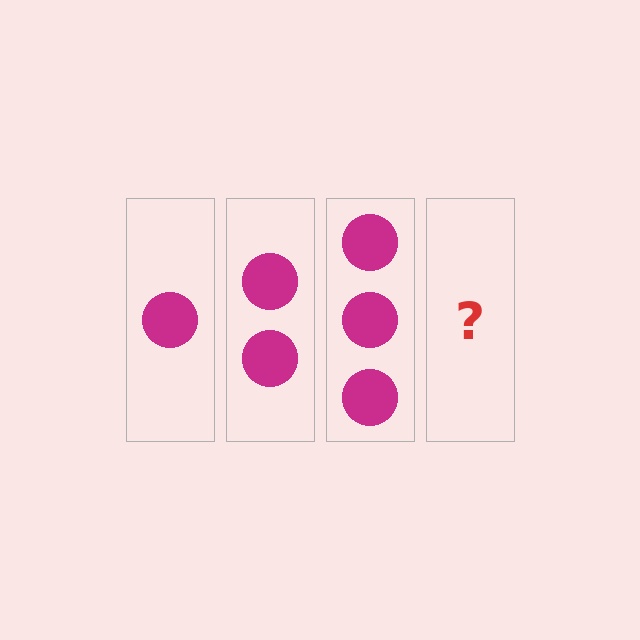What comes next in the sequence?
The next element should be 4 circles.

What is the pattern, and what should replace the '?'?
The pattern is that each step adds one more circle. The '?' should be 4 circles.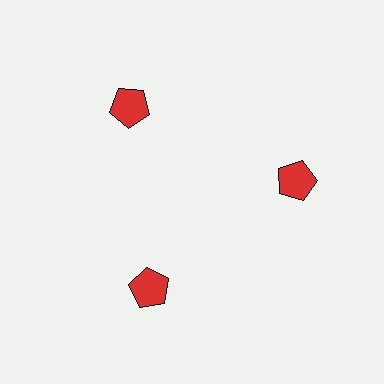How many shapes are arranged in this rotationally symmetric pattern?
There are 3 shapes, arranged in 3 groups of 1.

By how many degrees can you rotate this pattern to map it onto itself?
The pattern maps onto itself every 120 degrees of rotation.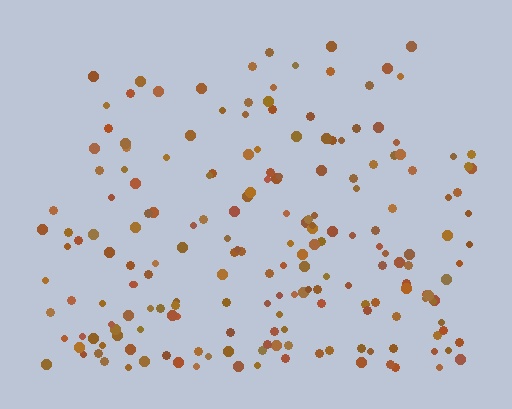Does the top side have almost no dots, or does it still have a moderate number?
Still a moderate number, just noticeably fewer than the bottom.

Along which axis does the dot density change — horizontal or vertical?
Vertical.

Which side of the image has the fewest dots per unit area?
The top.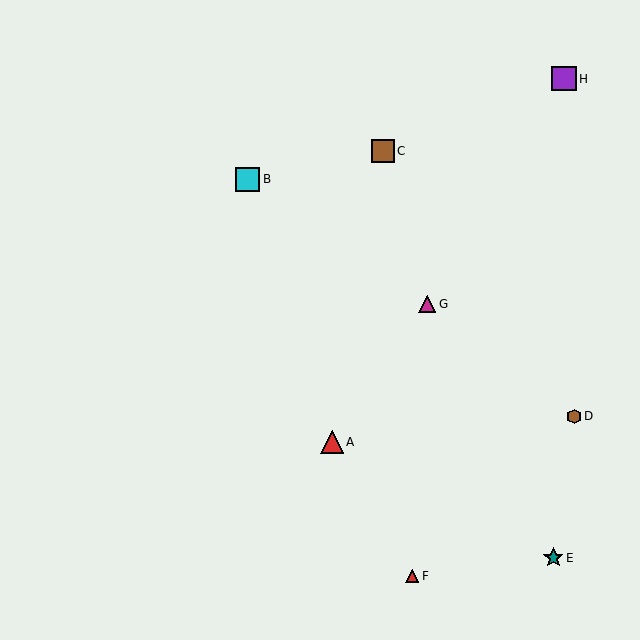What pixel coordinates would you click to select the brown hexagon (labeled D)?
Click at (574, 416) to select the brown hexagon D.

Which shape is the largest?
The purple square (labeled H) is the largest.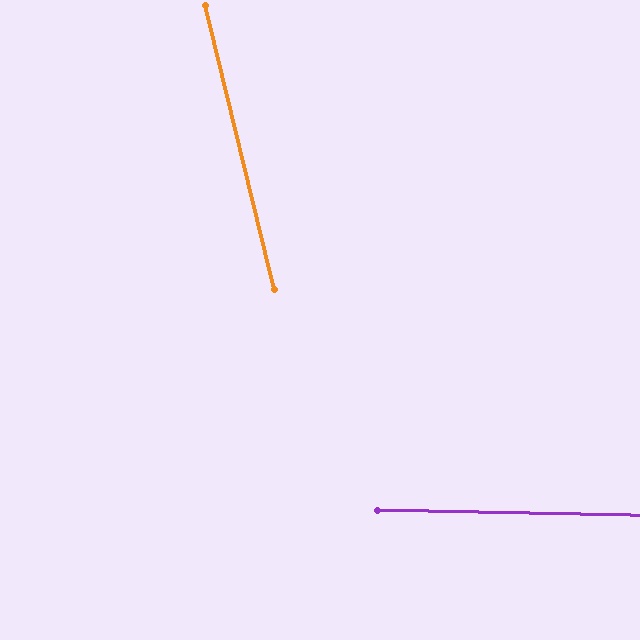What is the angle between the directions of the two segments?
Approximately 75 degrees.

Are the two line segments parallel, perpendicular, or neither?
Neither parallel nor perpendicular — they differ by about 75°.